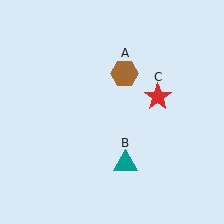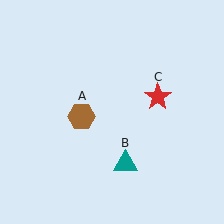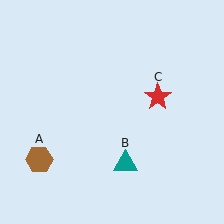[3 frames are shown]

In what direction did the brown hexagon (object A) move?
The brown hexagon (object A) moved down and to the left.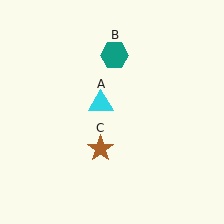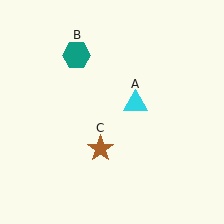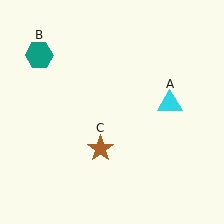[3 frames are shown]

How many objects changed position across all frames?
2 objects changed position: cyan triangle (object A), teal hexagon (object B).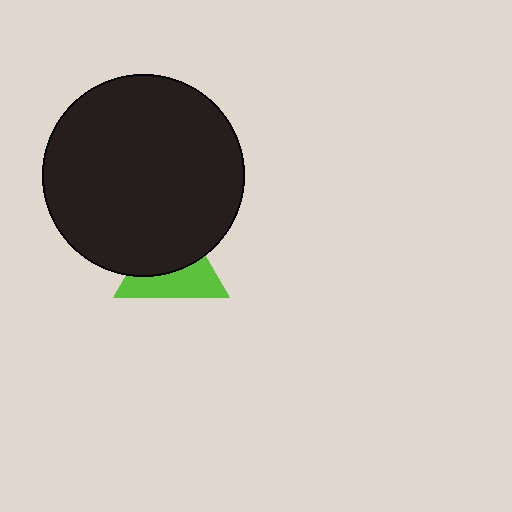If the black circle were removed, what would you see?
You would see the complete lime triangle.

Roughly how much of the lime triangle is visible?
About half of it is visible (roughly 46%).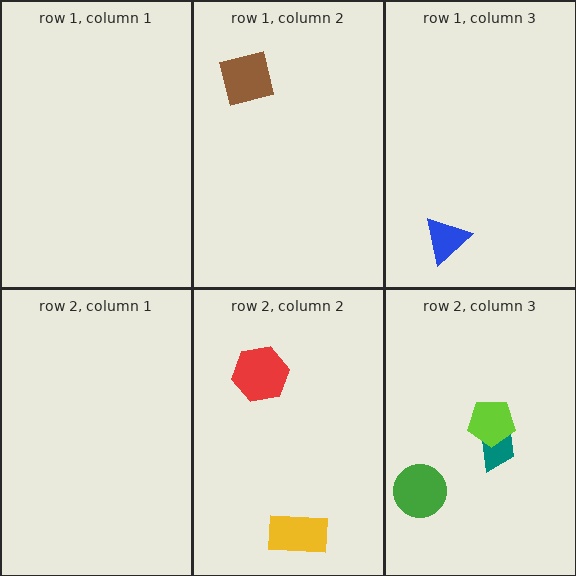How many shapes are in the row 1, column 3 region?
1.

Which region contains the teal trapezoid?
The row 2, column 3 region.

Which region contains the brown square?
The row 1, column 2 region.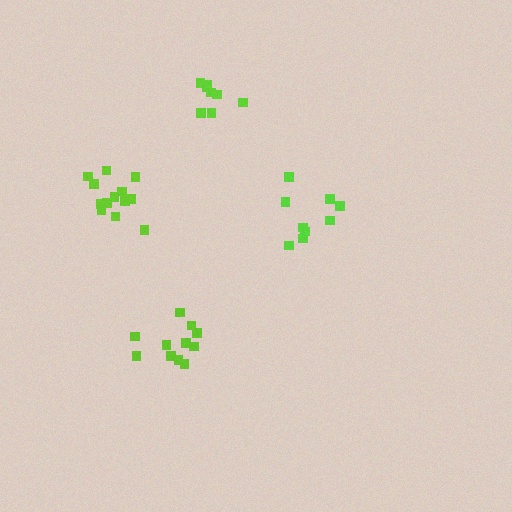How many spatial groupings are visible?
There are 4 spatial groupings.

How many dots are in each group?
Group 1: 11 dots, Group 2: 9 dots, Group 3: 13 dots, Group 4: 8 dots (41 total).